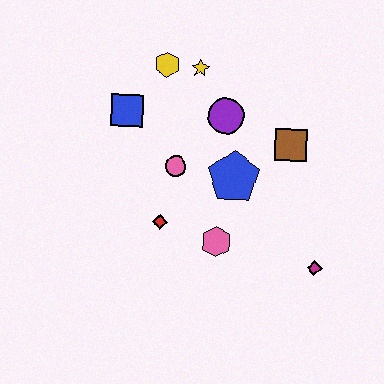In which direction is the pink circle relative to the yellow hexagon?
The pink circle is below the yellow hexagon.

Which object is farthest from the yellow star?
The magenta diamond is farthest from the yellow star.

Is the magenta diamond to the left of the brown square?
No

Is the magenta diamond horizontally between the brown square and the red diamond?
No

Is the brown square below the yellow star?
Yes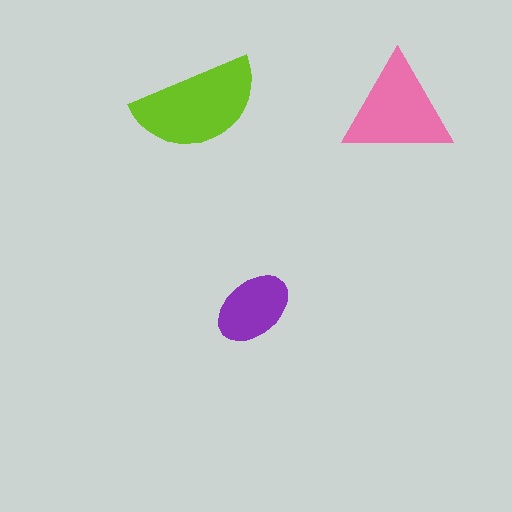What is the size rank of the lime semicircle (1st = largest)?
1st.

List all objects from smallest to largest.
The purple ellipse, the pink triangle, the lime semicircle.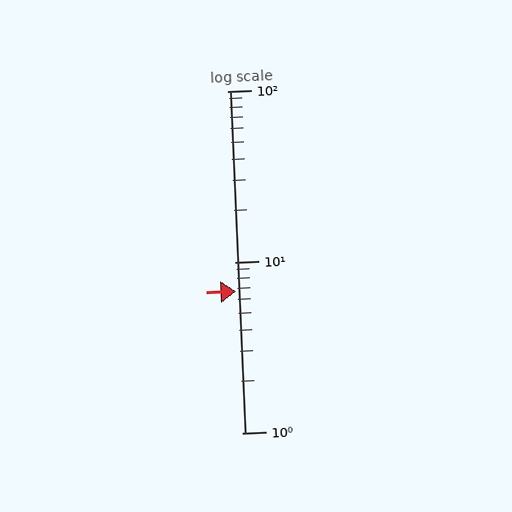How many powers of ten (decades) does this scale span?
The scale spans 2 decades, from 1 to 100.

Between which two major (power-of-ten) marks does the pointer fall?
The pointer is between 1 and 10.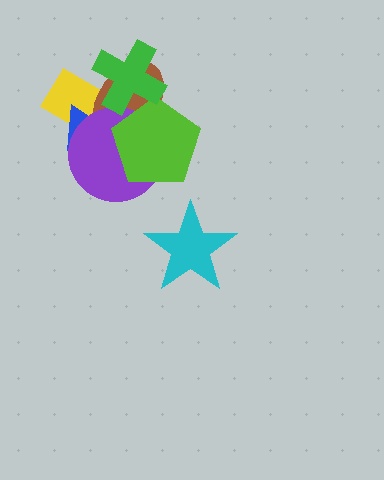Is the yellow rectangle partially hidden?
Yes, it is partially covered by another shape.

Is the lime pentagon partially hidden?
Yes, it is partially covered by another shape.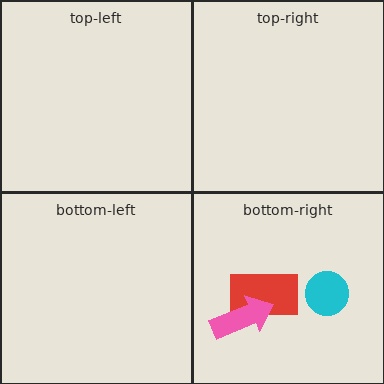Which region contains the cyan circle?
The bottom-right region.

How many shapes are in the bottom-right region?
3.